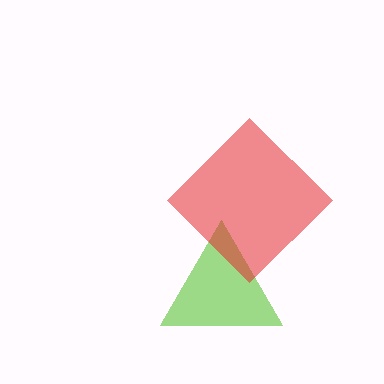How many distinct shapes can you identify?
There are 2 distinct shapes: a lime triangle, a red diamond.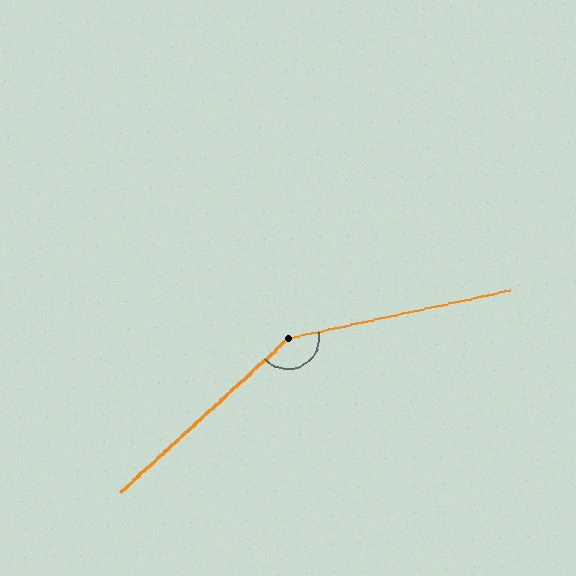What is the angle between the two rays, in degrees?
Approximately 150 degrees.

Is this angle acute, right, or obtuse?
It is obtuse.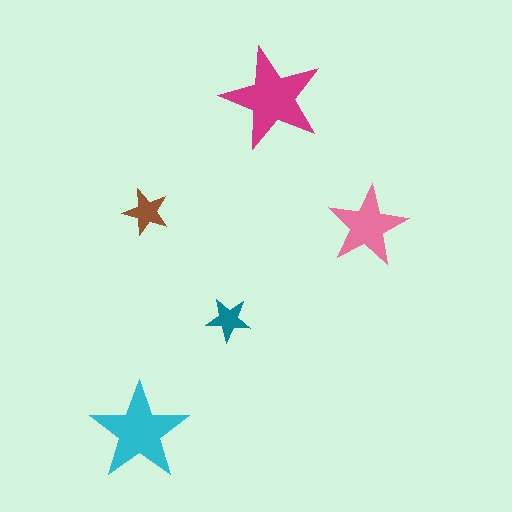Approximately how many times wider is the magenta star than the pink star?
About 1.5 times wider.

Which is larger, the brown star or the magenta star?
The magenta one.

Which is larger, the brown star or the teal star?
The brown one.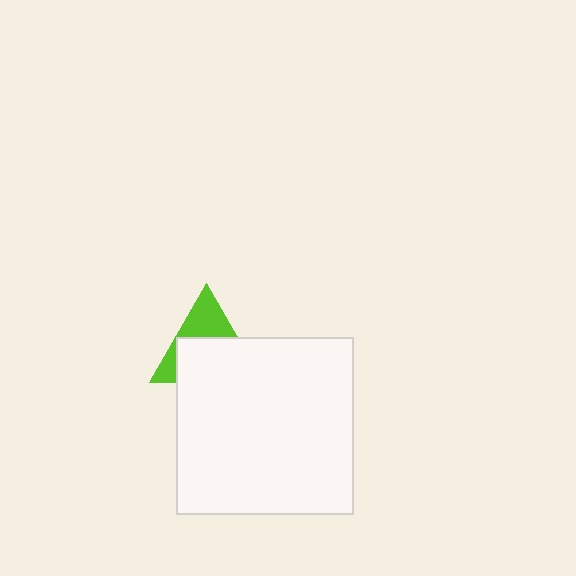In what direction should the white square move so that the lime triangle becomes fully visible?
The white square should move down. That is the shortest direction to clear the overlap and leave the lime triangle fully visible.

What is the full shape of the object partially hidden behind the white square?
The partially hidden object is a lime triangle.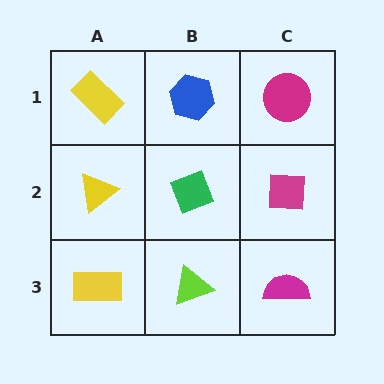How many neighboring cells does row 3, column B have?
3.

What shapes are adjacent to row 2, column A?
A yellow rectangle (row 1, column A), a yellow rectangle (row 3, column A), a green diamond (row 2, column B).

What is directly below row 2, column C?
A magenta semicircle.